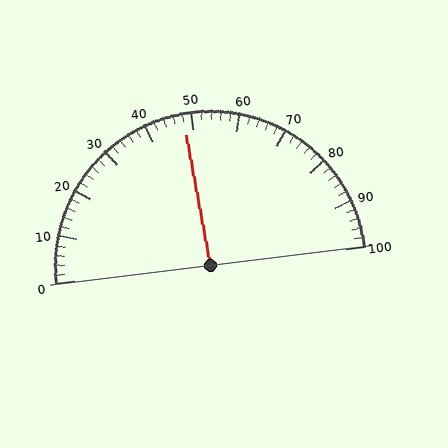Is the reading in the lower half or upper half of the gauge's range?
The reading is in the lower half of the range (0 to 100).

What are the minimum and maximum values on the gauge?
The gauge ranges from 0 to 100.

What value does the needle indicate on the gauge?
The needle indicates approximately 48.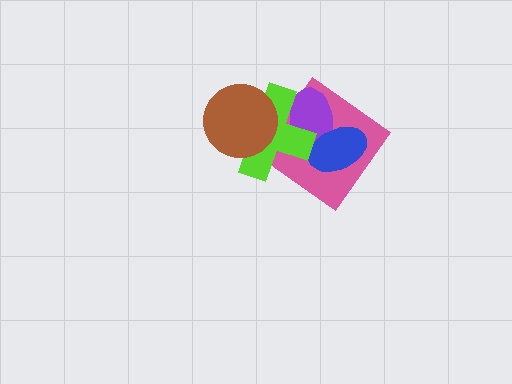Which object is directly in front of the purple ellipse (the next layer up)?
The blue ellipse is directly in front of the purple ellipse.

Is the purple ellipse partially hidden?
Yes, it is partially covered by another shape.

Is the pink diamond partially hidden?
Yes, it is partially covered by another shape.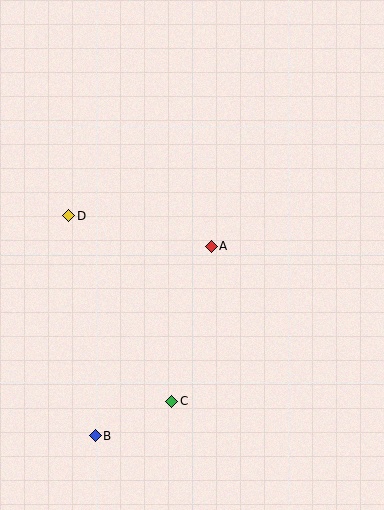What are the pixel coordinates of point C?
Point C is at (172, 401).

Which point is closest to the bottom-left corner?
Point B is closest to the bottom-left corner.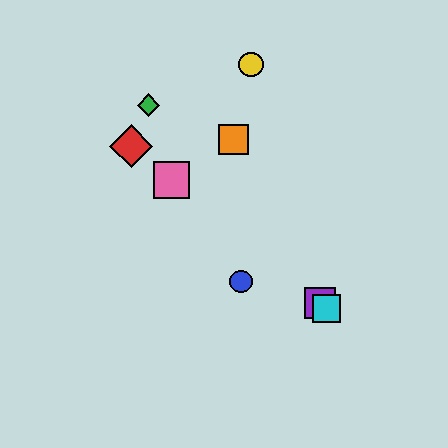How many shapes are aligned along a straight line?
4 shapes (the red diamond, the purple square, the cyan square, the pink square) are aligned along a straight line.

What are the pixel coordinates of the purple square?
The purple square is at (320, 303).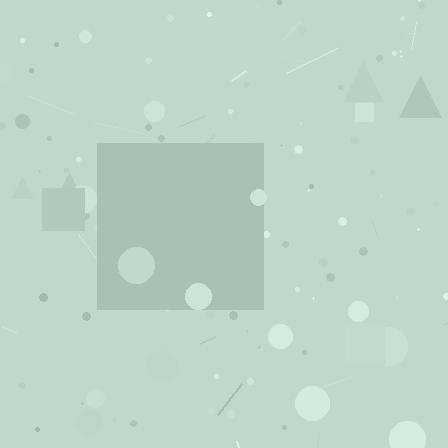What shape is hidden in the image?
A square is hidden in the image.